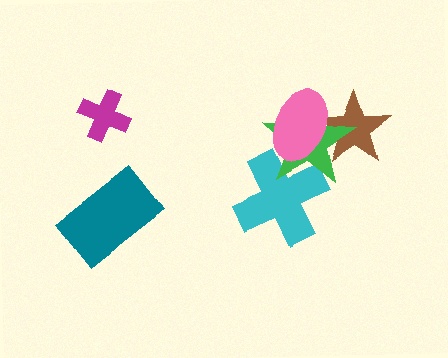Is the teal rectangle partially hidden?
No, no other shape covers it.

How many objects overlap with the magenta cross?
0 objects overlap with the magenta cross.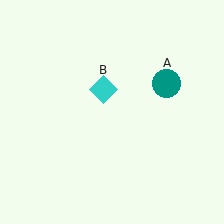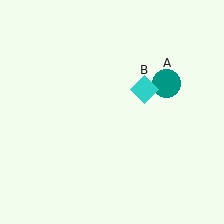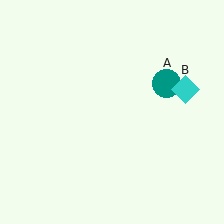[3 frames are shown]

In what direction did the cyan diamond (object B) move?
The cyan diamond (object B) moved right.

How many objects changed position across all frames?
1 object changed position: cyan diamond (object B).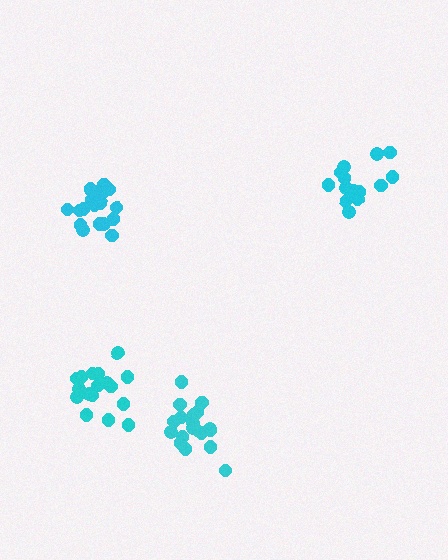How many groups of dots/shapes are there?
There are 4 groups.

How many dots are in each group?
Group 1: 19 dots, Group 2: 15 dots, Group 3: 17 dots, Group 4: 19 dots (70 total).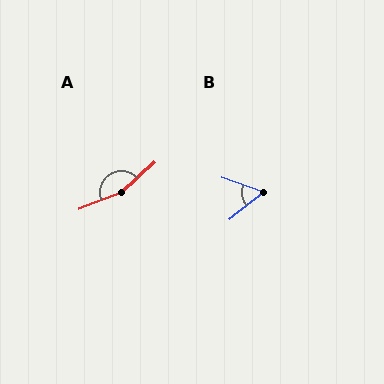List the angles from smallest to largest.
B (58°), A (159°).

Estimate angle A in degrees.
Approximately 159 degrees.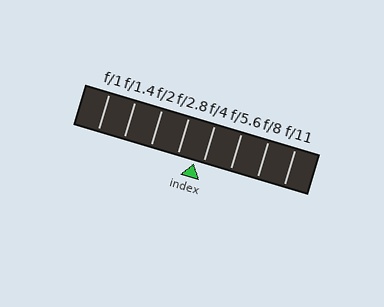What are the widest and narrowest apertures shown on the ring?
The widest aperture shown is f/1 and the narrowest is f/11.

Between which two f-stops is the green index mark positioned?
The index mark is between f/2.8 and f/4.